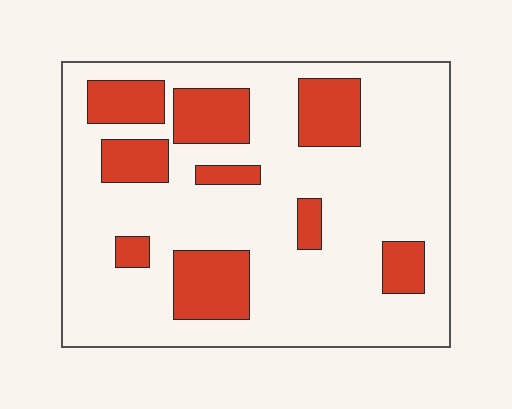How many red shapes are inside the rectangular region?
9.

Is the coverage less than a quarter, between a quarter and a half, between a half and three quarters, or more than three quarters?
Less than a quarter.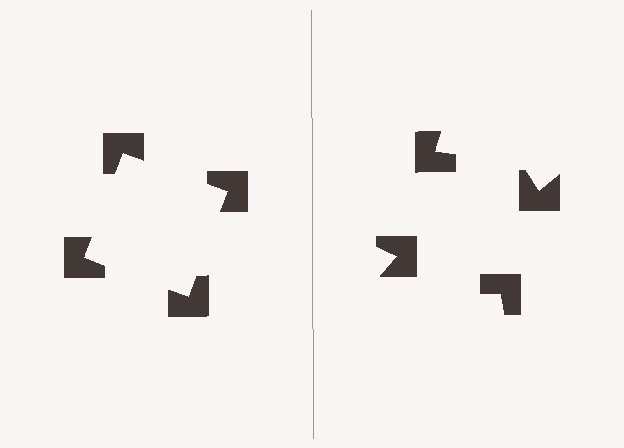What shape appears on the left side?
An illusory square.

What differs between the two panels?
The notched squares are positioned identically on both sides; only the wedge orientations differ. On the left they align to a square; on the right they are misaligned.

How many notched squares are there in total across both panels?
8 — 4 on each side.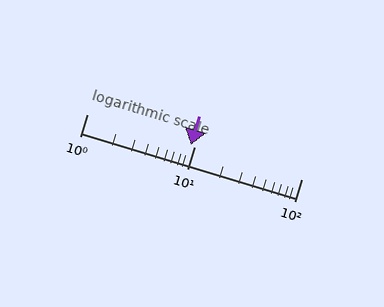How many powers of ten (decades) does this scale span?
The scale spans 2 decades, from 1 to 100.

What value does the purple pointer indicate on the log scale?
The pointer indicates approximately 9.4.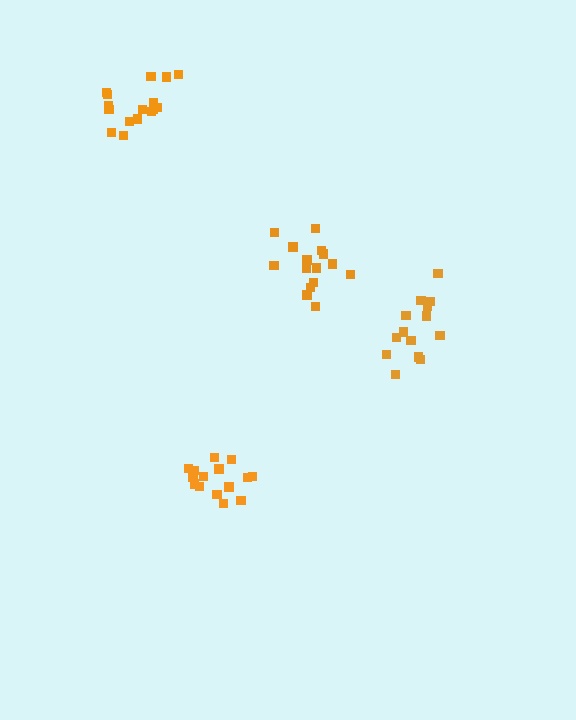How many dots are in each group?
Group 1: 16 dots, Group 2: 14 dots, Group 3: 15 dots, Group 4: 15 dots (60 total).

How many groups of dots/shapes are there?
There are 4 groups.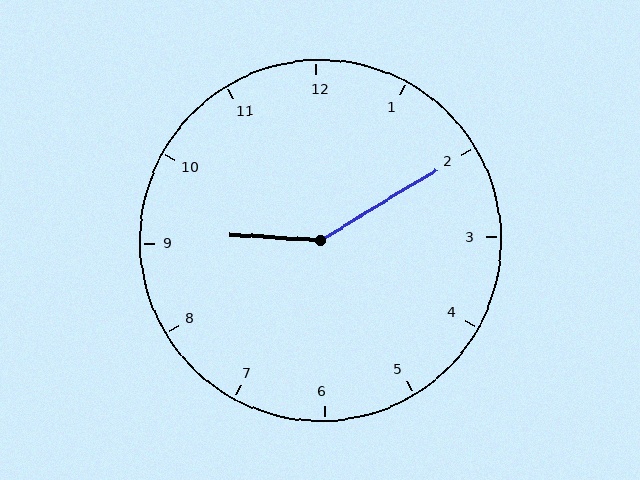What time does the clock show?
9:10.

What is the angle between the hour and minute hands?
Approximately 145 degrees.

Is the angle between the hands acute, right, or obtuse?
It is obtuse.